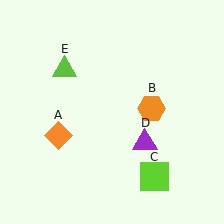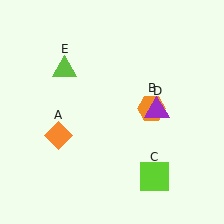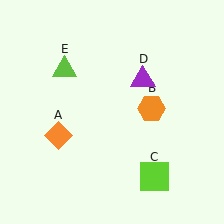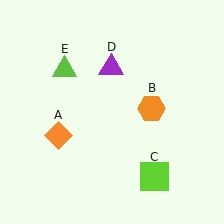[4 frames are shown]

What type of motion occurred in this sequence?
The purple triangle (object D) rotated counterclockwise around the center of the scene.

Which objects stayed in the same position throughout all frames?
Orange diamond (object A) and orange hexagon (object B) and lime square (object C) and lime triangle (object E) remained stationary.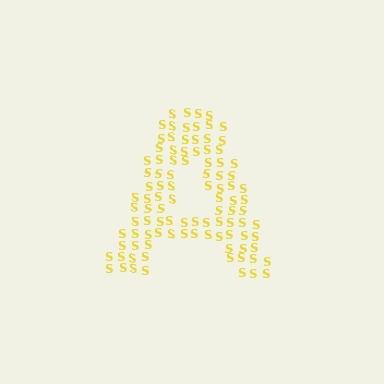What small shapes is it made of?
It is made of small letter S's.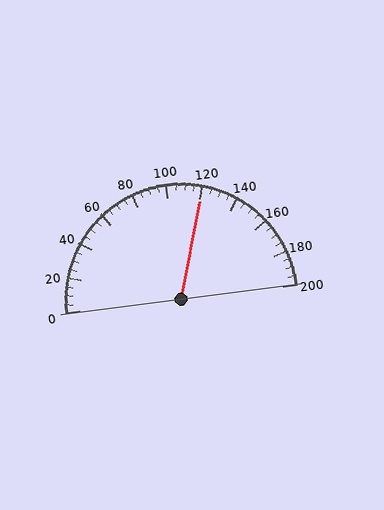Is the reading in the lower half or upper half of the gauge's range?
The reading is in the upper half of the range (0 to 200).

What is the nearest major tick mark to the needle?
The nearest major tick mark is 120.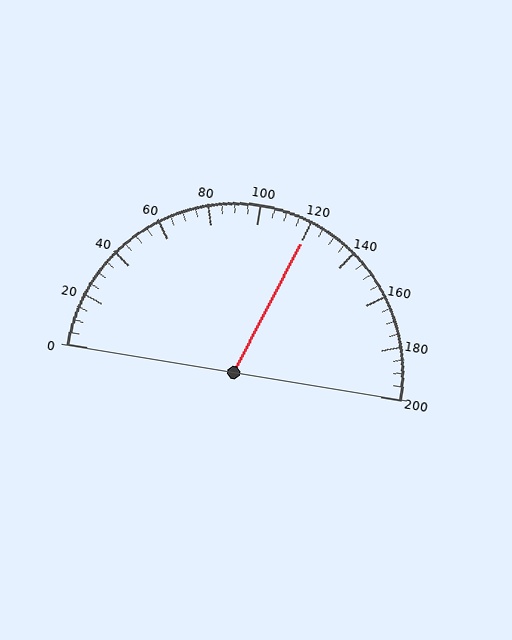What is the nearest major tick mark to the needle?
The nearest major tick mark is 120.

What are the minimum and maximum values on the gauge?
The gauge ranges from 0 to 200.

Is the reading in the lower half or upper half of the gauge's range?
The reading is in the upper half of the range (0 to 200).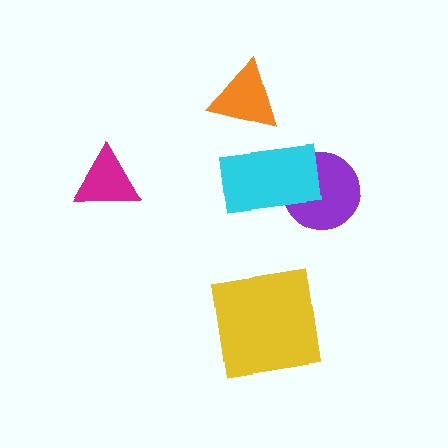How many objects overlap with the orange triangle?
0 objects overlap with the orange triangle.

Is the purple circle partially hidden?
Yes, it is partially covered by another shape.